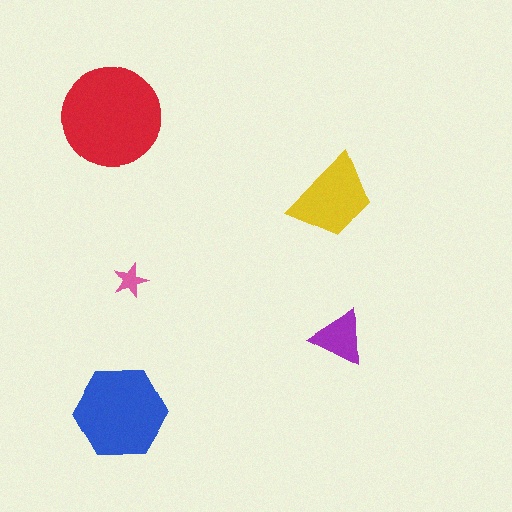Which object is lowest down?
The blue hexagon is bottommost.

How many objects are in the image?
There are 5 objects in the image.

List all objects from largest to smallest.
The red circle, the blue hexagon, the yellow trapezoid, the purple triangle, the pink star.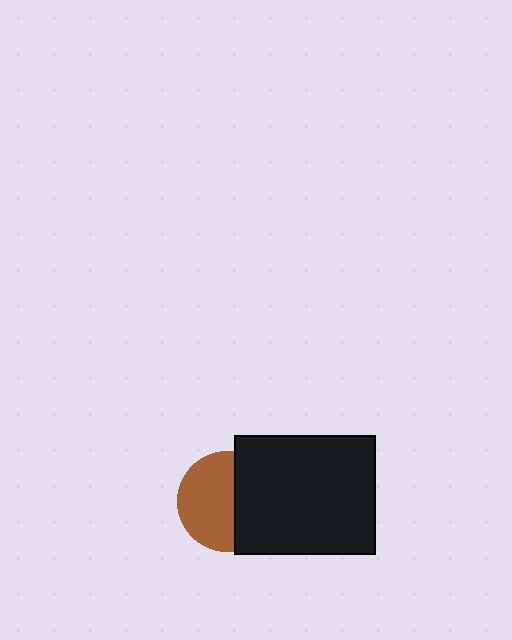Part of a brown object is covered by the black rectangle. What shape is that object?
It is a circle.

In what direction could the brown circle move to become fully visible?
The brown circle could move left. That would shift it out from behind the black rectangle entirely.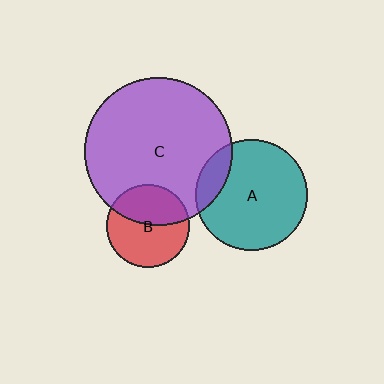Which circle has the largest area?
Circle C (purple).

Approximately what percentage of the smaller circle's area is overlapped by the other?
Approximately 15%.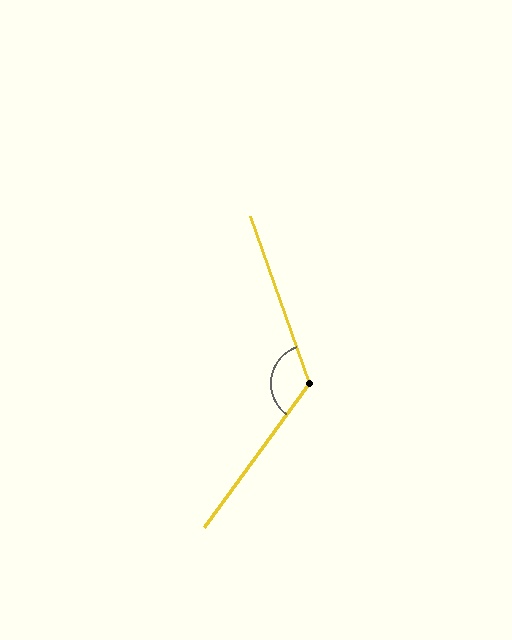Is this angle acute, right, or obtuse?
It is obtuse.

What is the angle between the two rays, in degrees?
Approximately 125 degrees.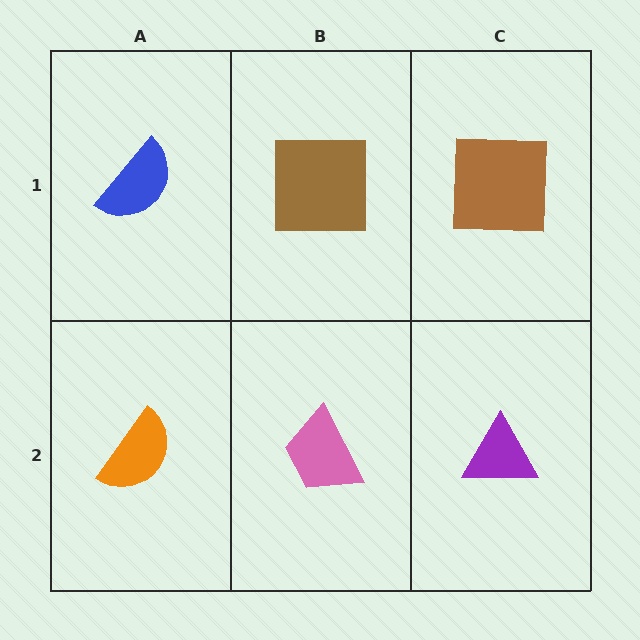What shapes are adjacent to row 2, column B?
A brown square (row 1, column B), an orange semicircle (row 2, column A), a purple triangle (row 2, column C).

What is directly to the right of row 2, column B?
A purple triangle.